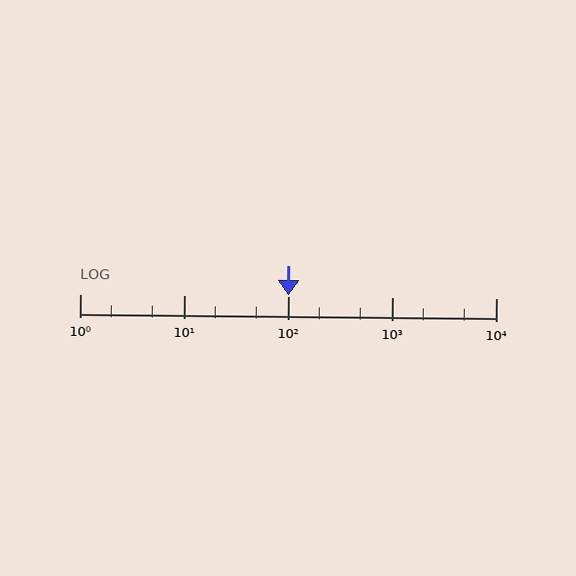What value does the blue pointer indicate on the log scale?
The pointer indicates approximately 100.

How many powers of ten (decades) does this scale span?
The scale spans 4 decades, from 1 to 10000.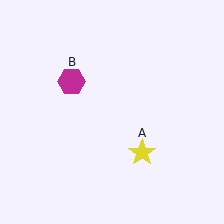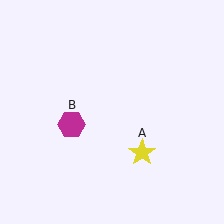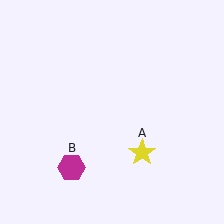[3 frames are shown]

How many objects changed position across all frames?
1 object changed position: magenta hexagon (object B).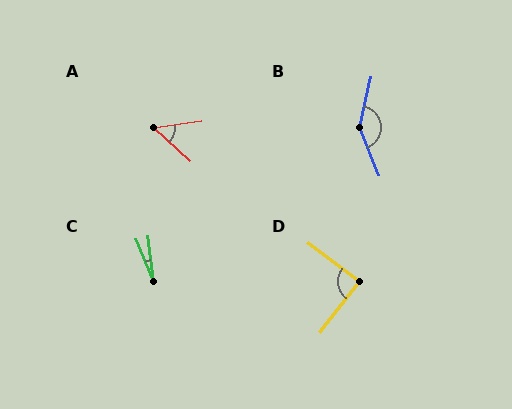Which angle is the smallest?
C, at approximately 15 degrees.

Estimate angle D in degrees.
Approximately 89 degrees.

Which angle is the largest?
B, at approximately 145 degrees.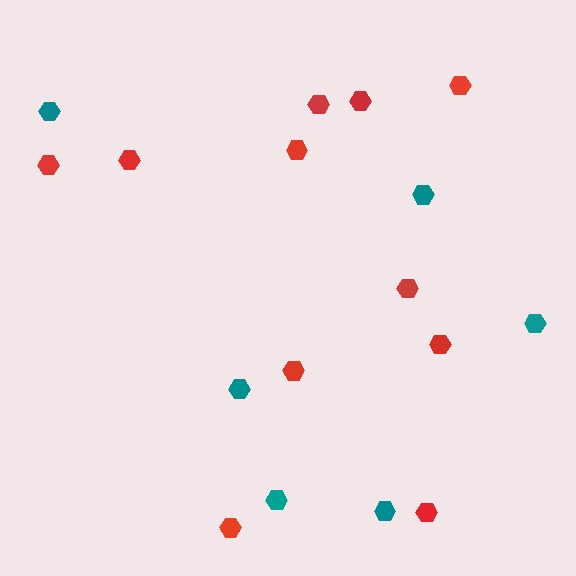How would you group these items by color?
There are 2 groups: one group of red hexagons (11) and one group of teal hexagons (6).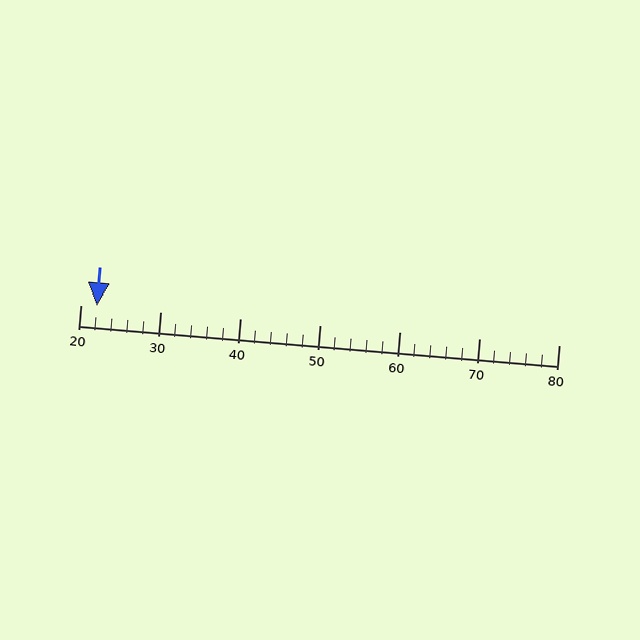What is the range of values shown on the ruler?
The ruler shows values from 20 to 80.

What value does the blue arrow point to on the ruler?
The blue arrow points to approximately 22.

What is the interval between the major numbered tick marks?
The major tick marks are spaced 10 units apart.